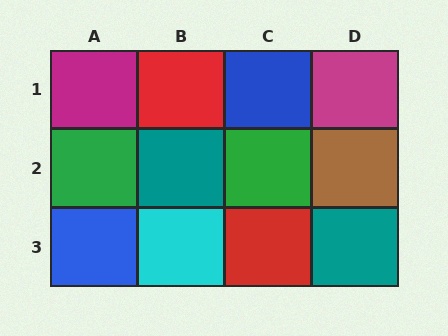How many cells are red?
2 cells are red.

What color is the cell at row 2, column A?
Green.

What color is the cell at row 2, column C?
Green.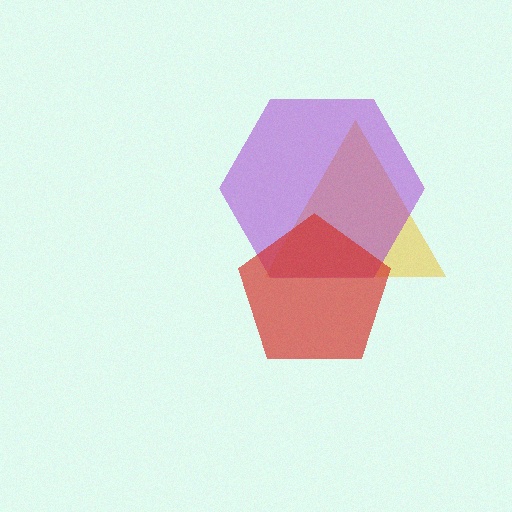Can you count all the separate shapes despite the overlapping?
Yes, there are 3 separate shapes.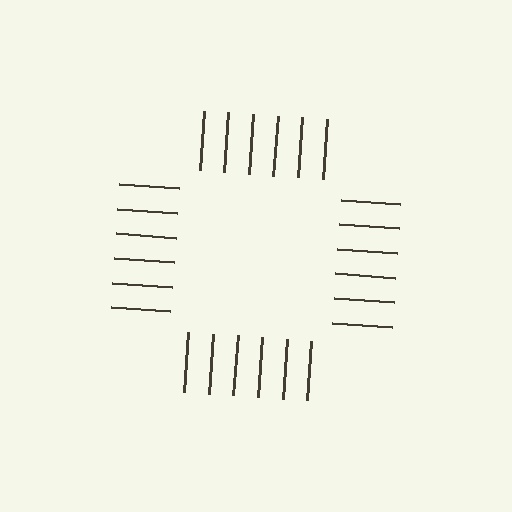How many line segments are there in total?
24 — 6 along each of the 4 edges.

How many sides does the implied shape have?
4 sides — the line-ends trace a square.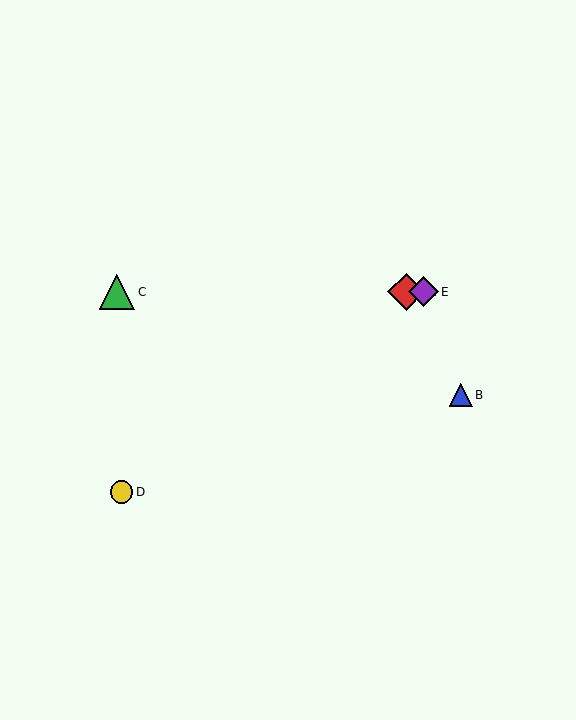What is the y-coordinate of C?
Object C is at y≈292.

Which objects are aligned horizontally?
Objects A, C, E are aligned horizontally.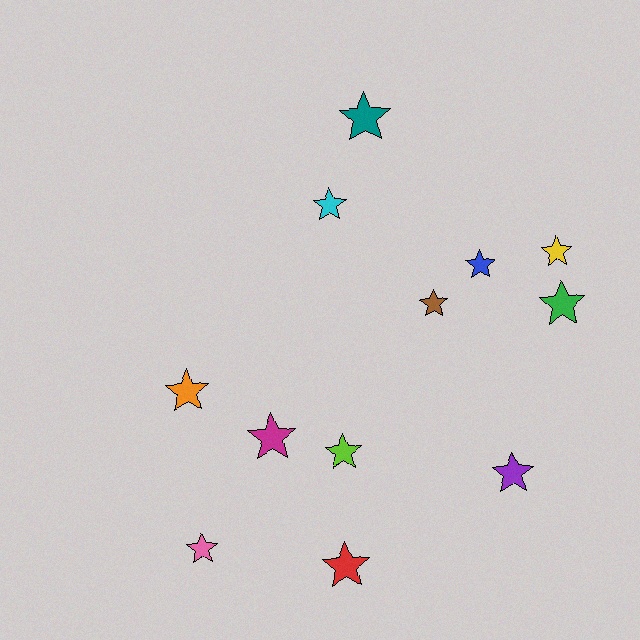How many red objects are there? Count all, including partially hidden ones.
There is 1 red object.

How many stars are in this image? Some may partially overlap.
There are 12 stars.